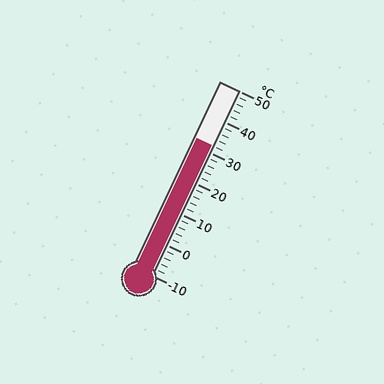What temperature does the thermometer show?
The thermometer shows approximately 32°C.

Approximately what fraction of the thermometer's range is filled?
The thermometer is filled to approximately 70% of its range.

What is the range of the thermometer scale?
The thermometer scale ranges from -10°C to 50°C.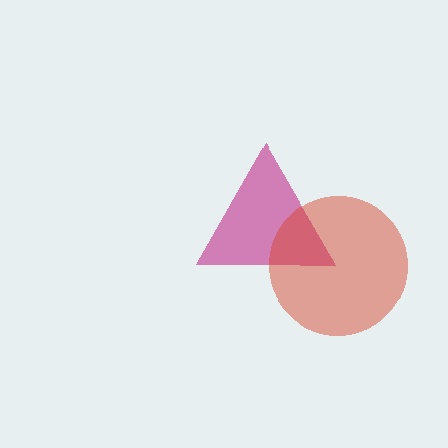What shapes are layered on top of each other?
The layered shapes are: a magenta triangle, a red circle.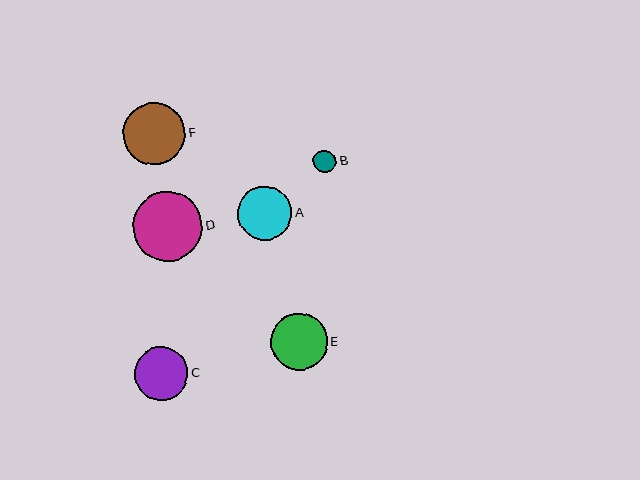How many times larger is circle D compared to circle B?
Circle D is approximately 3.0 times the size of circle B.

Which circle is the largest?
Circle D is the largest with a size of approximately 70 pixels.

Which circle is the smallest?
Circle B is the smallest with a size of approximately 23 pixels.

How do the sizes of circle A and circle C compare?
Circle A and circle C are approximately the same size.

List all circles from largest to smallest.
From largest to smallest: D, F, E, A, C, B.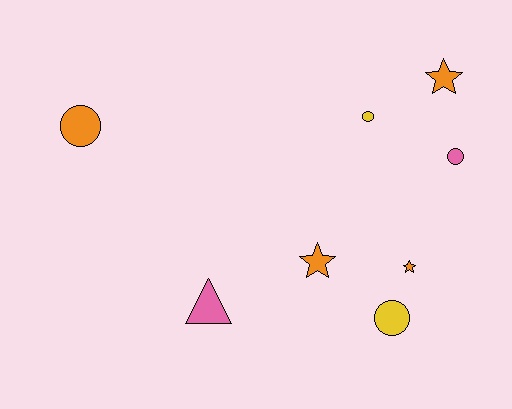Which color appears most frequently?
Orange, with 4 objects.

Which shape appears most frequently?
Circle, with 4 objects.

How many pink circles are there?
There is 1 pink circle.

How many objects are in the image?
There are 8 objects.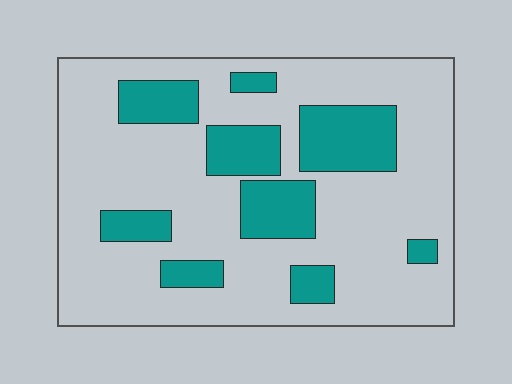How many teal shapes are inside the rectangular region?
9.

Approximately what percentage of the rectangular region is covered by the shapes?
Approximately 25%.